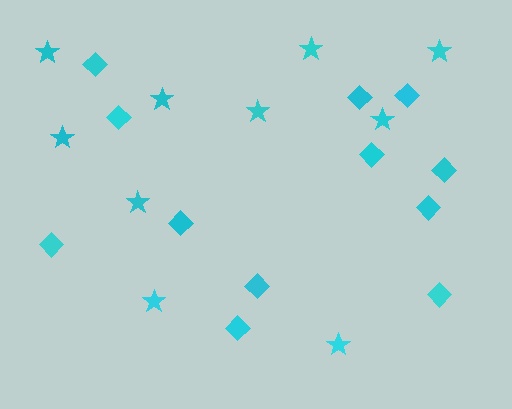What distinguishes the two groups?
There are 2 groups: one group of stars (10) and one group of diamonds (12).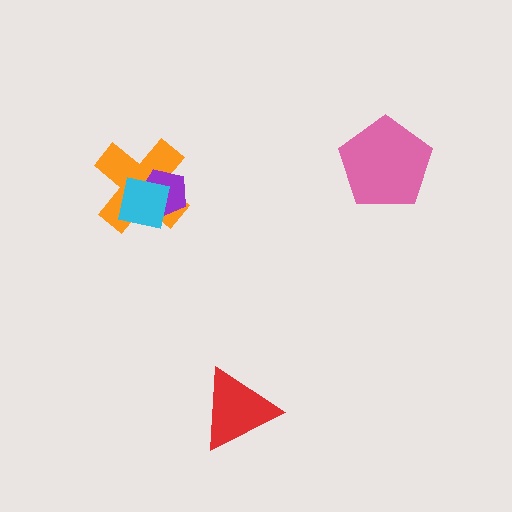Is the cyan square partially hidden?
No, no other shape covers it.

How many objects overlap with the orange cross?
2 objects overlap with the orange cross.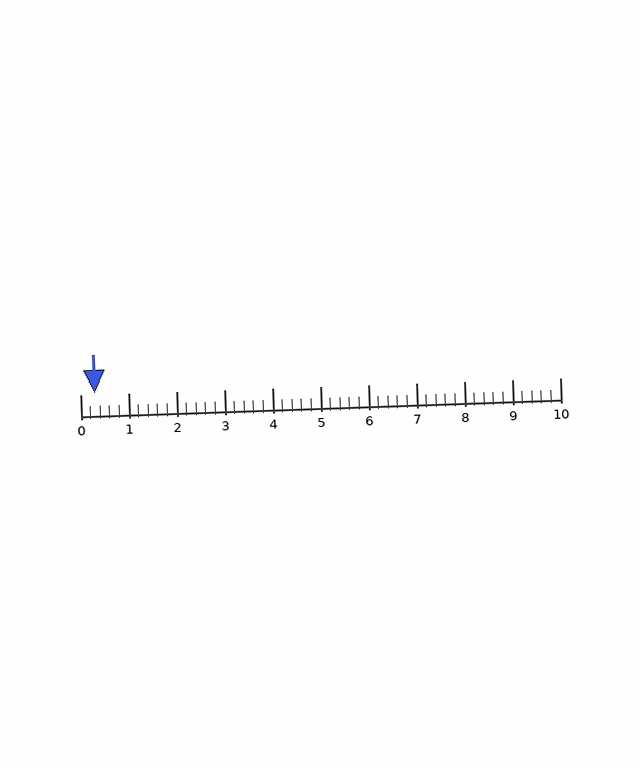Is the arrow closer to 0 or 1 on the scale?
The arrow is closer to 0.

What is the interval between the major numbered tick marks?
The major tick marks are spaced 1 units apart.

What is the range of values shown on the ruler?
The ruler shows values from 0 to 10.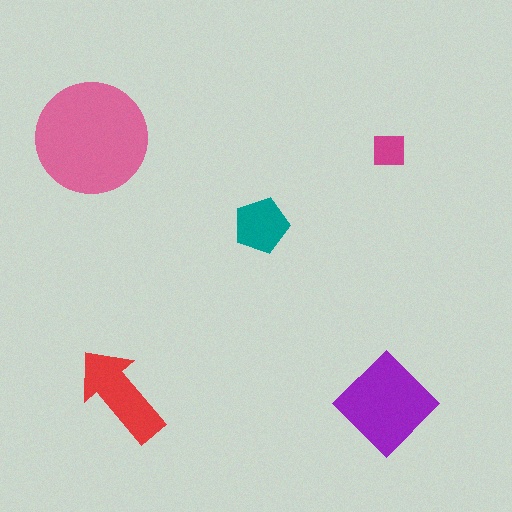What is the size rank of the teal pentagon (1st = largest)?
4th.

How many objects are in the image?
There are 5 objects in the image.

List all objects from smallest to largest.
The magenta square, the teal pentagon, the red arrow, the purple diamond, the pink circle.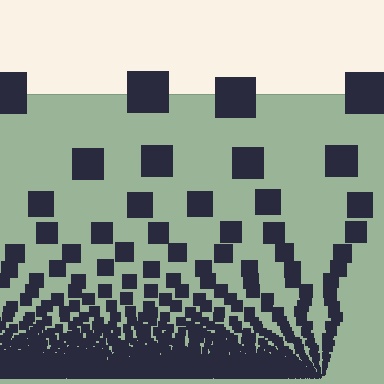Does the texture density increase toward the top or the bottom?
Density increases toward the bottom.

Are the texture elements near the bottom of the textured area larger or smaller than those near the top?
Smaller. The gradient is inverted — elements near the bottom are smaller and denser.